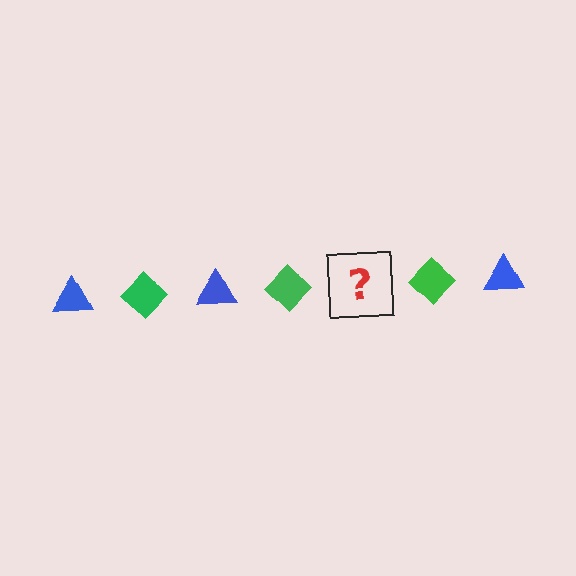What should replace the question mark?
The question mark should be replaced with a blue triangle.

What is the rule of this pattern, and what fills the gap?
The rule is that the pattern alternates between blue triangle and green diamond. The gap should be filled with a blue triangle.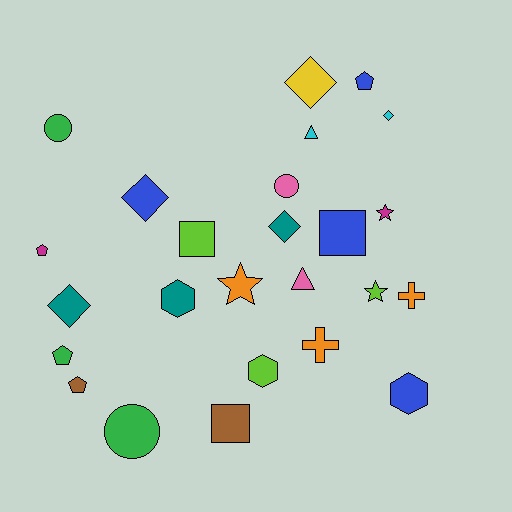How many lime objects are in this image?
There are 3 lime objects.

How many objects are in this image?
There are 25 objects.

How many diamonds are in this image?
There are 5 diamonds.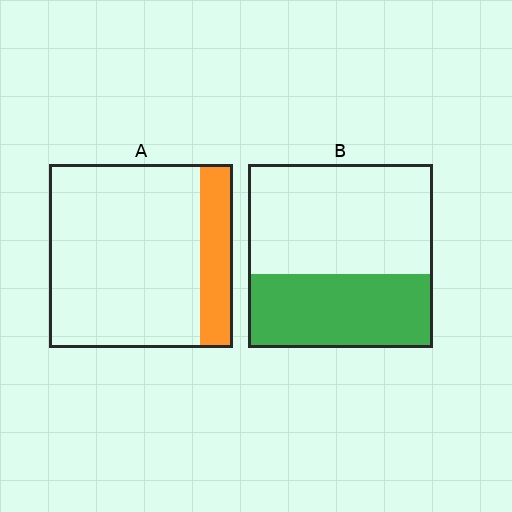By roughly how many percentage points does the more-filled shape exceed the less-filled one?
By roughly 20 percentage points (B over A).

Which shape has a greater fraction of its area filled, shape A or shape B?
Shape B.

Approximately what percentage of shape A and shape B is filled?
A is approximately 20% and B is approximately 40%.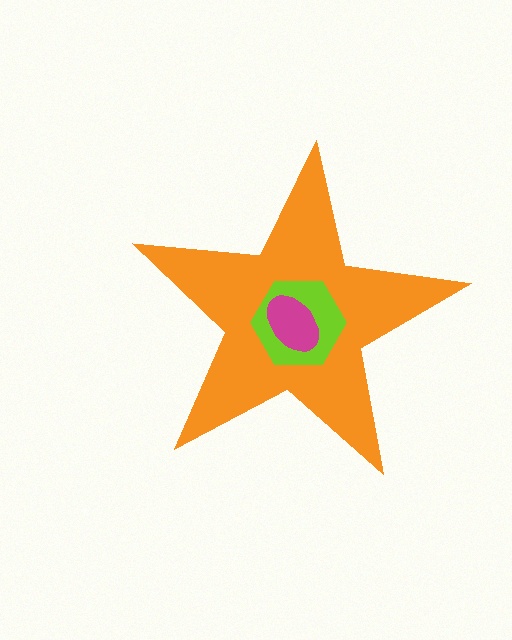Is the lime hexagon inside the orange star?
Yes.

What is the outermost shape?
The orange star.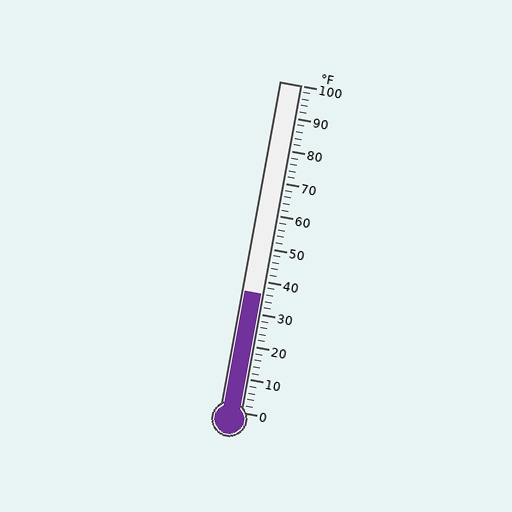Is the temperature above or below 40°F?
The temperature is below 40°F.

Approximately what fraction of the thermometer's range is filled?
The thermometer is filled to approximately 35% of its range.